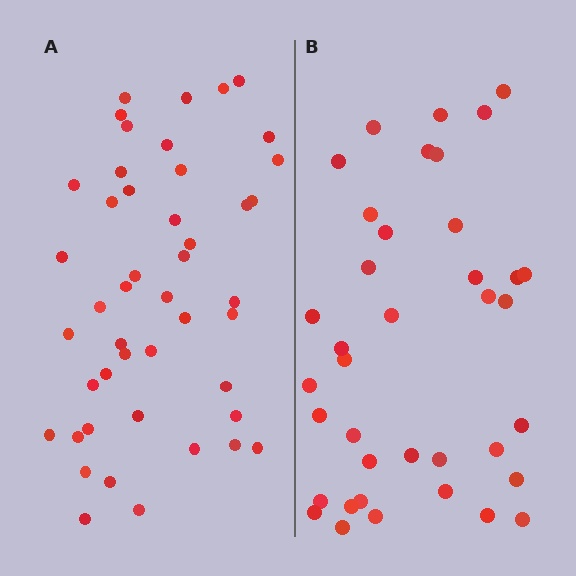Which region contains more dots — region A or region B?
Region A (the left region) has more dots.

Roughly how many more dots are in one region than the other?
Region A has roughly 8 or so more dots than region B.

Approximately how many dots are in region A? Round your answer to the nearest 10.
About 50 dots. (The exact count is 46, which rounds to 50.)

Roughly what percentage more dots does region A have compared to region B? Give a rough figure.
About 20% more.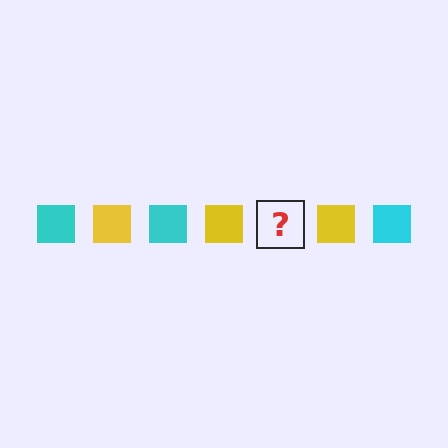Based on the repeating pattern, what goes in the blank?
The blank should be a cyan square.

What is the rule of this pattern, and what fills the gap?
The rule is that the pattern cycles through cyan, yellow squares. The gap should be filled with a cyan square.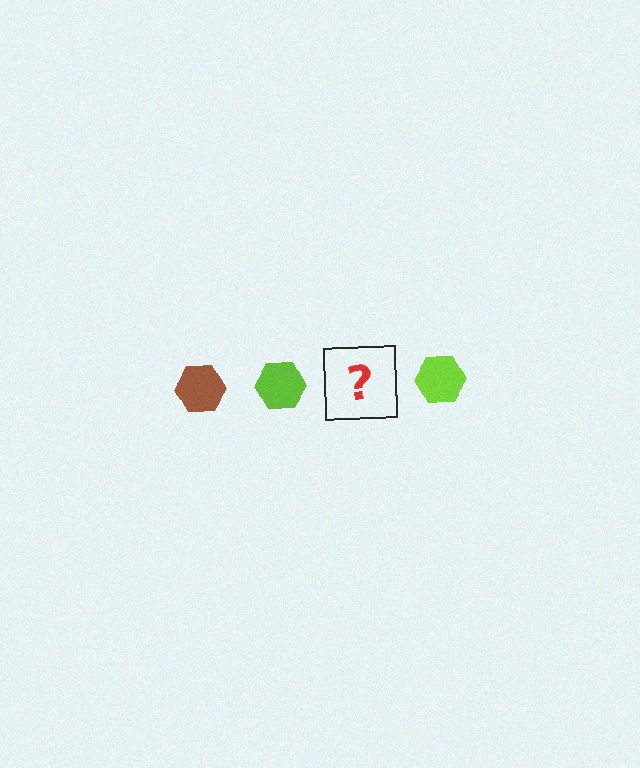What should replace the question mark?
The question mark should be replaced with a brown hexagon.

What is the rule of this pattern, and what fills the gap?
The rule is that the pattern cycles through brown, lime hexagons. The gap should be filled with a brown hexagon.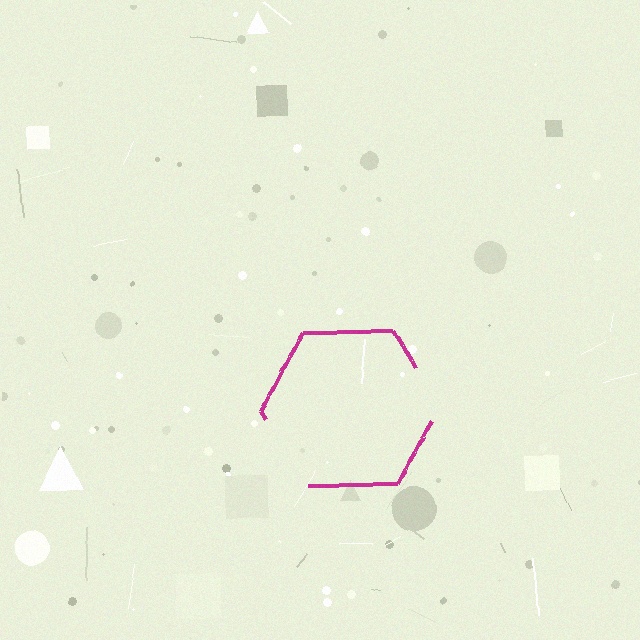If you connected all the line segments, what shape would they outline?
They would outline a hexagon.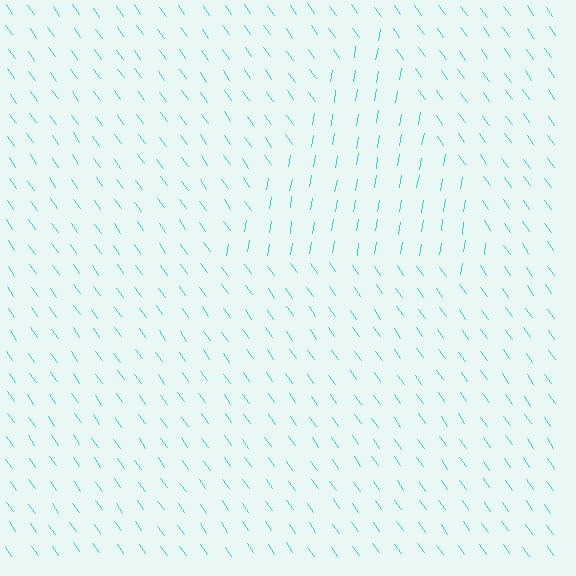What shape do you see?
I see a triangle.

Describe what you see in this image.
The image is filled with small cyan line segments. A triangle region in the image has lines oriented differently from the surrounding lines, creating a visible texture boundary.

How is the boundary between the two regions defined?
The boundary is defined purely by a change in line orientation (approximately 45 degrees difference). All lines are the same color and thickness.